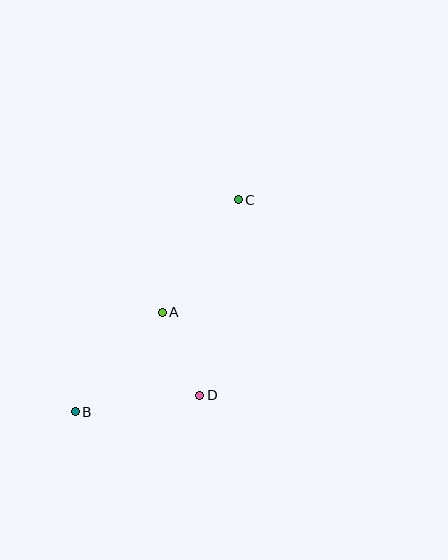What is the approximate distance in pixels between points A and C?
The distance between A and C is approximately 136 pixels.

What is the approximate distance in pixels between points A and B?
The distance between A and B is approximately 132 pixels.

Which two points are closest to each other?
Points A and D are closest to each other.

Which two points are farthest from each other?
Points B and C are farthest from each other.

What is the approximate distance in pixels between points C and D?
The distance between C and D is approximately 199 pixels.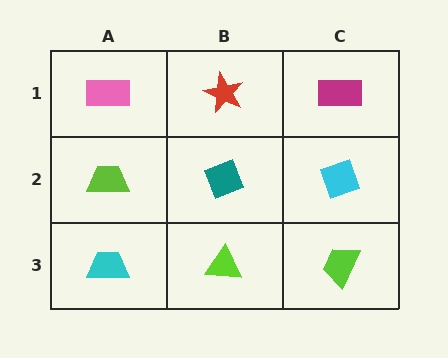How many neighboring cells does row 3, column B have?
3.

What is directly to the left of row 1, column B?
A pink rectangle.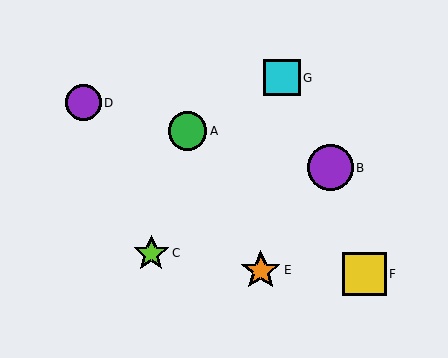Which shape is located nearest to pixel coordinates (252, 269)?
The orange star (labeled E) at (261, 270) is nearest to that location.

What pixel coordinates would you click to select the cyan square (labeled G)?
Click at (282, 78) to select the cyan square G.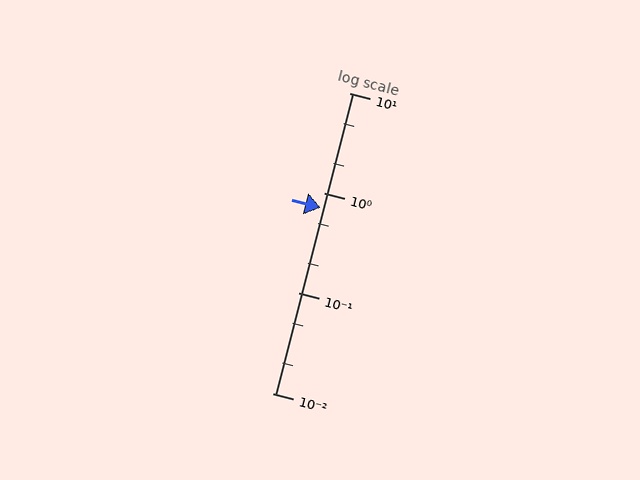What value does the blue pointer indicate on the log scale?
The pointer indicates approximately 0.72.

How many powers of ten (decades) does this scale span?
The scale spans 3 decades, from 0.01 to 10.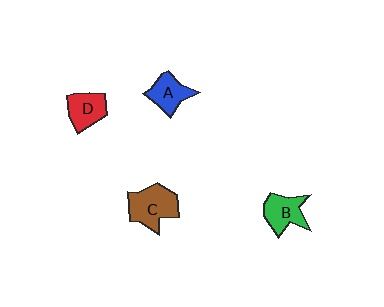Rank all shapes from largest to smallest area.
From largest to smallest: C (brown), B (green), D (red), A (blue).